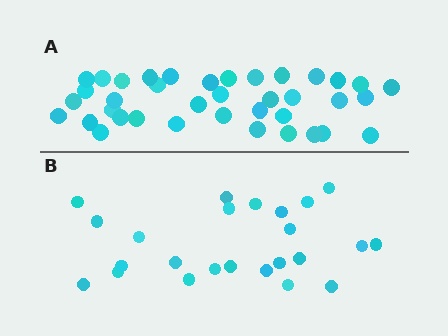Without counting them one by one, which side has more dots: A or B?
Region A (the top region) has more dots.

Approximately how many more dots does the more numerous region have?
Region A has approximately 15 more dots than region B.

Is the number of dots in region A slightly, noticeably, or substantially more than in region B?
Region A has substantially more. The ratio is roughly 1.6 to 1.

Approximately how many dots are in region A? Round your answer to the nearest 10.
About 40 dots. (The exact count is 38, which rounds to 40.)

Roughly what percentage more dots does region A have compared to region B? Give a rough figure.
About 60% more.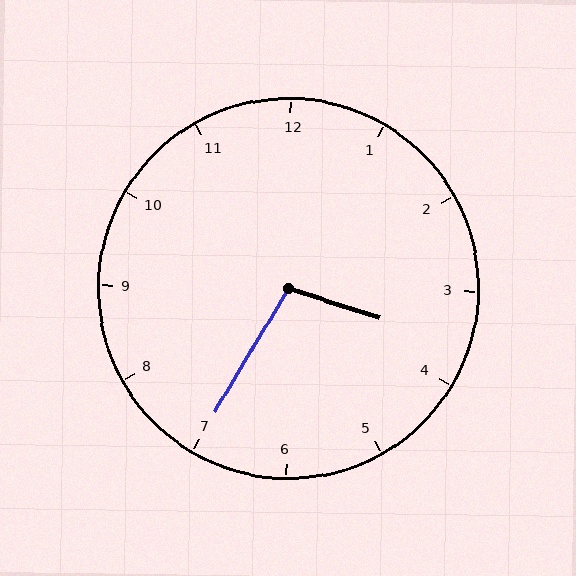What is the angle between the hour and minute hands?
Approximately 102 degrees.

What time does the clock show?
3:35.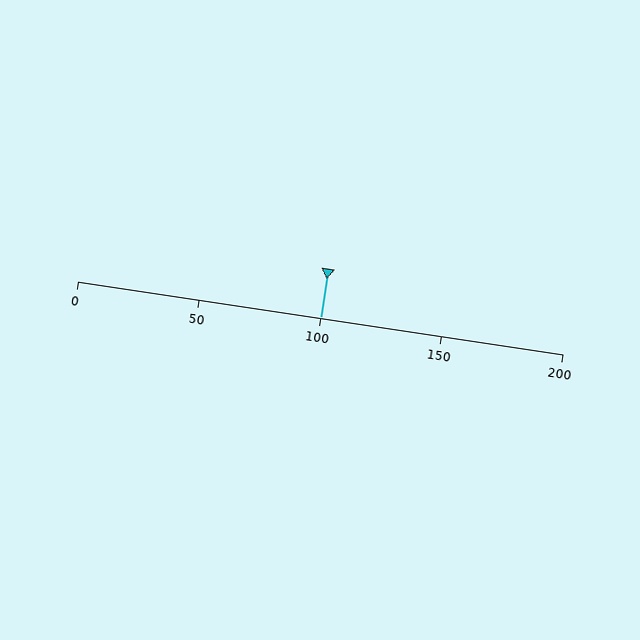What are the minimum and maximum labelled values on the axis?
The axis runs from 0 to 200.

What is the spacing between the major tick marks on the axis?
The major ticks are spaced 50 apart.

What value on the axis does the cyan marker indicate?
The marker indicates approximately 100.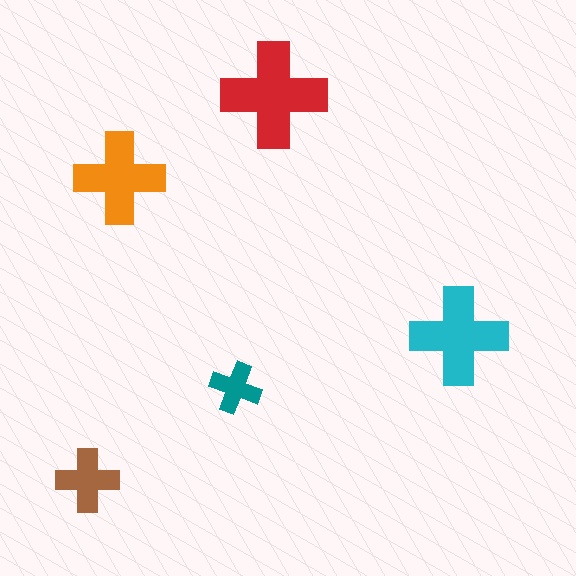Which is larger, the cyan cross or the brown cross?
The cyan one.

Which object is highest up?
The red cross is topmost.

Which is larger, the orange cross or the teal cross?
The orange one.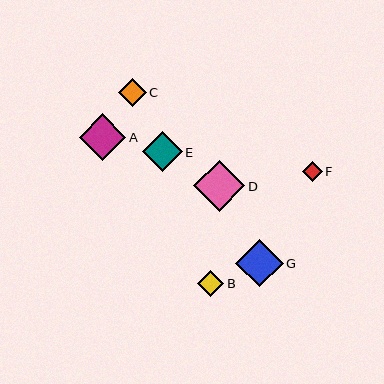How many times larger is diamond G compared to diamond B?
Diamond G is approximately 1.9 times the size of diamond B.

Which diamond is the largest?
Diamond D is the largest with a size of approximately 51 pixels.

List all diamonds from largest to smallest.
From largest to smallest: D, G, A, E, C, B, F.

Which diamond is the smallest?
Diamond F is the smallest with a size of approximately 20 pixels.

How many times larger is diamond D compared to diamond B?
Diamond D is approximately 2.0 times the size of diamond B.